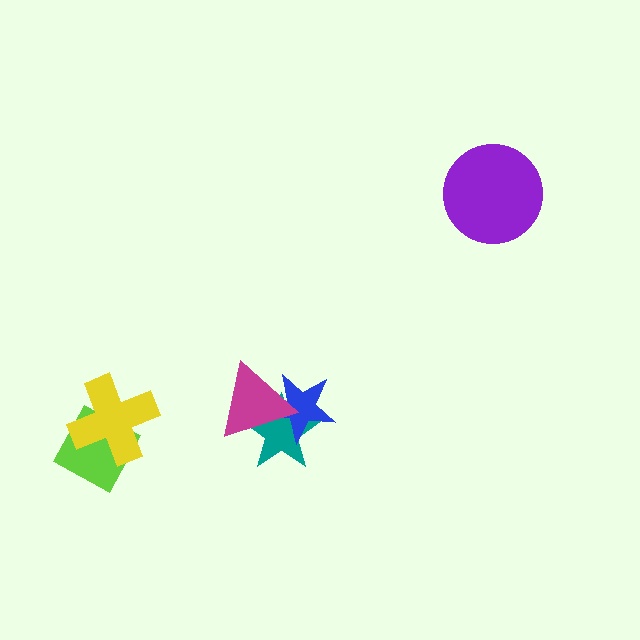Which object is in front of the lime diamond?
The yellow cross is in front of the lime diamond.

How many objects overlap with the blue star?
2 objects overlap with the blue star.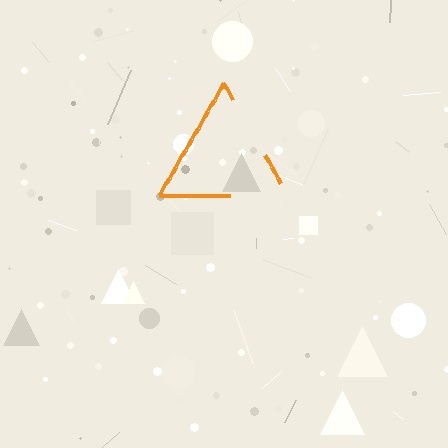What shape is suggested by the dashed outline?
The dashed outline suggests a triangle.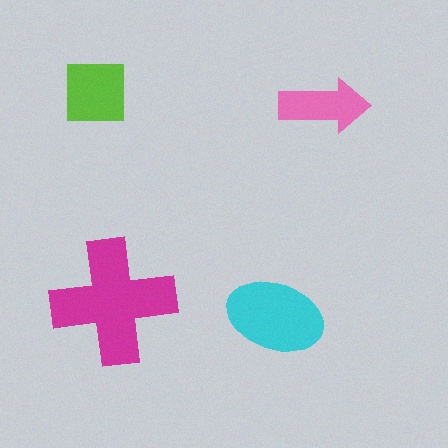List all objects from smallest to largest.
The pink arrow, the lime square, the cyan ellipse, the magenta cross.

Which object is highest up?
The lime square is topmost.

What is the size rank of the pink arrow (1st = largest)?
4th.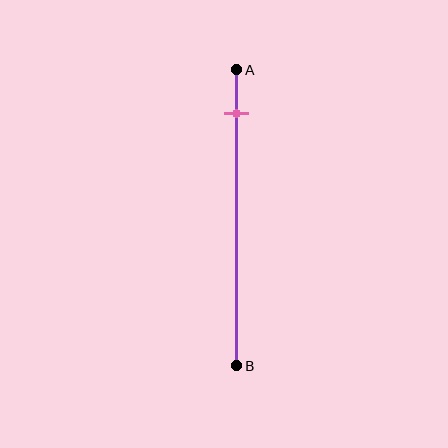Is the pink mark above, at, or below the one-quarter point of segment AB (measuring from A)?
The pink mark is above the one-quarter point of segment AB.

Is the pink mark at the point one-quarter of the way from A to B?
No, the mark is at about 15% from A, not at the 25% one-quarter point.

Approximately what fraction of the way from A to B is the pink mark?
The pink mark is approximately 15% of the way from A to B.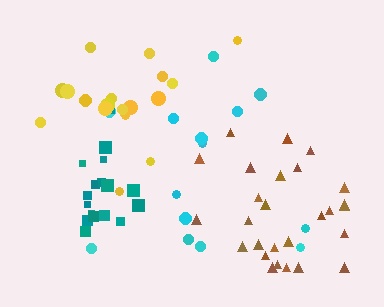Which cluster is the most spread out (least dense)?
Cyan.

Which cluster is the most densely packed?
Teal.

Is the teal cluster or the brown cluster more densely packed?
Teal.